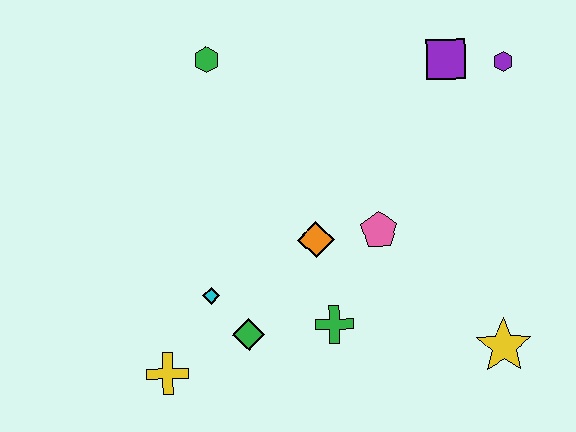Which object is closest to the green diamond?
The cyan diamond is closest to the green diamond.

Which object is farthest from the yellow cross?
The purple hexagon is farthest from the yellow cross.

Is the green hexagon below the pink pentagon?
No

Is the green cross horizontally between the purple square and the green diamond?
Yes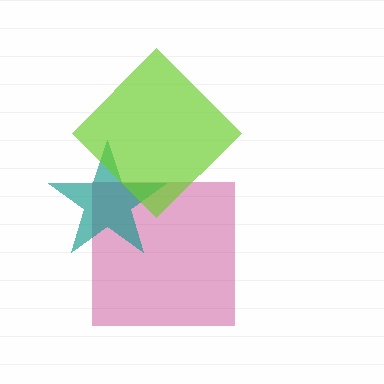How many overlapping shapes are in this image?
There are 3 overlapping shapes in the image.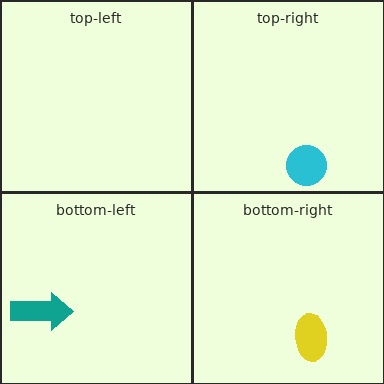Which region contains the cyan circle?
The top-right region.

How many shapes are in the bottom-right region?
1.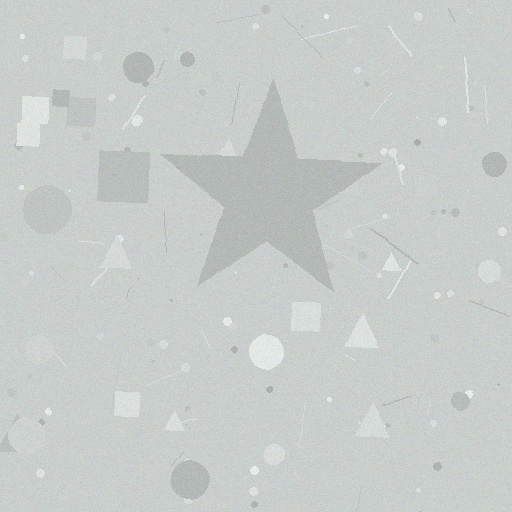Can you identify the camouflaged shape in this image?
The camouflaged shape is a star.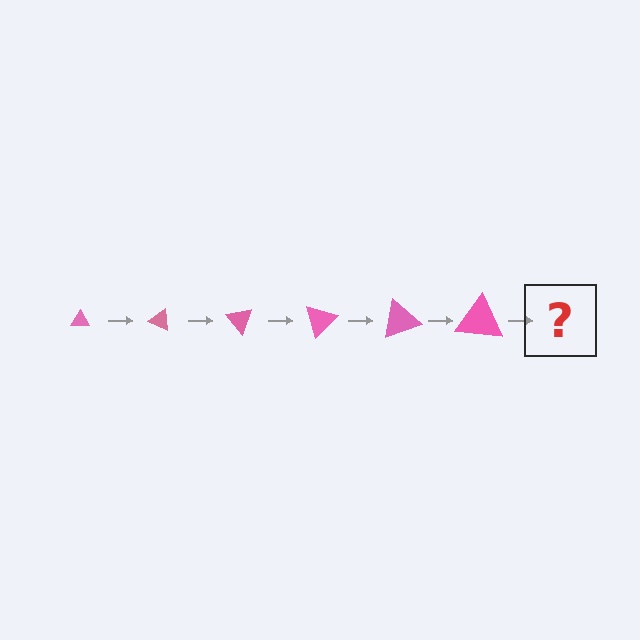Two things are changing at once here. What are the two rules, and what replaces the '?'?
The two rules are that the triangle grows larger each step and it rotates 25 degrees each step. The '?' should be a triangle, larger than the previous one and rotated 150 degrees from the start.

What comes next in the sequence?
The next element should be a triangle, larger than the previous one and rotated 150 degrees from the start.